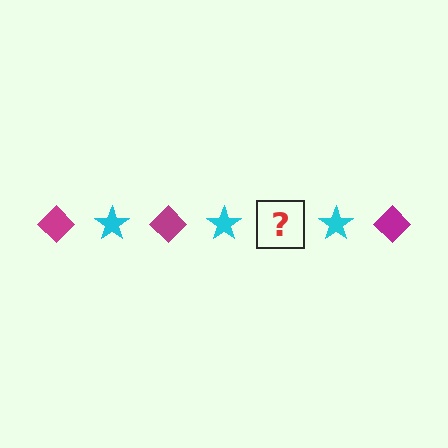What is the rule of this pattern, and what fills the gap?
The rule is that the pattern alternates between magenta diamond and cyan star. The gap should be filled with a magenta diamond.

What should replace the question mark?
The question mark should be replaced with a magenta diamond.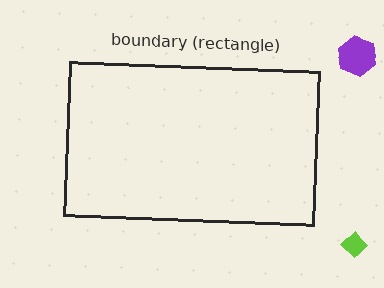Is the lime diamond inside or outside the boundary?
Outside.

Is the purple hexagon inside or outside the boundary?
Outside.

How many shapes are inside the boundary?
0 inside, 2 outside.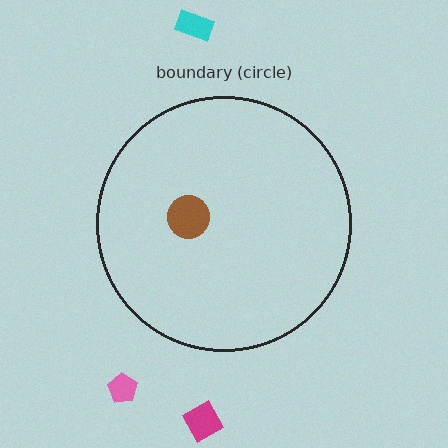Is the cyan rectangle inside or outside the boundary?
Outside.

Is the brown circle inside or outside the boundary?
Inside.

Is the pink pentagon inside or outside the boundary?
Outside.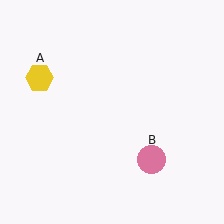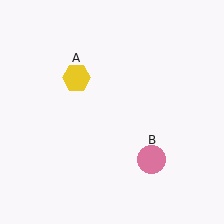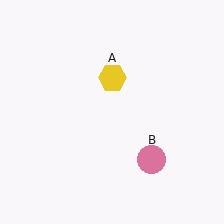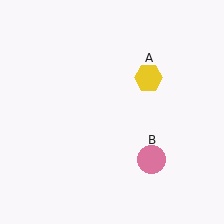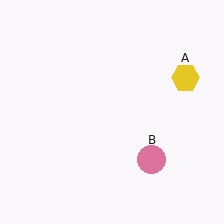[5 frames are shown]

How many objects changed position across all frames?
1 object changed position: yellow hexagon (object A).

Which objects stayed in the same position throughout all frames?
Pink circle (object B) remained stationary.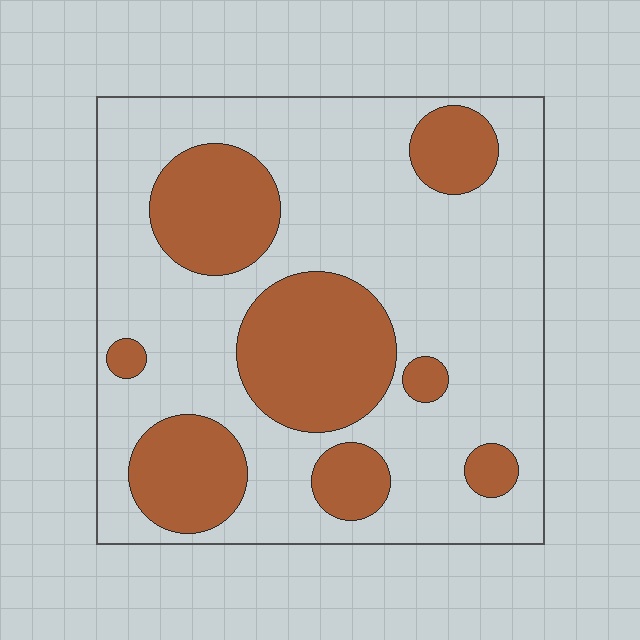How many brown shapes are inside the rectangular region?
8.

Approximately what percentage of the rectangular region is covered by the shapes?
Approximately 30%.